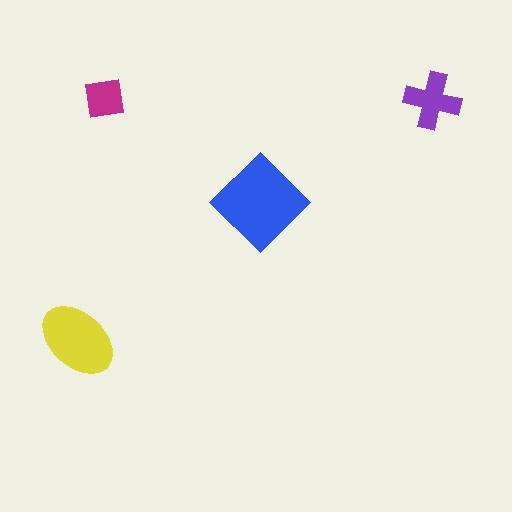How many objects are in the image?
There are 4 objects in the image.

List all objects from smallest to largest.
The magenta square, the purple cross, the yellow ellipse, the blue diamond.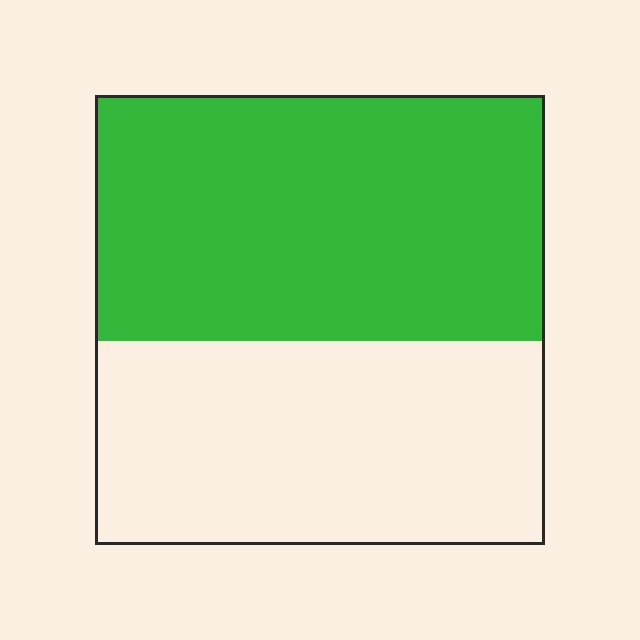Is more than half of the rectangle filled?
Yes.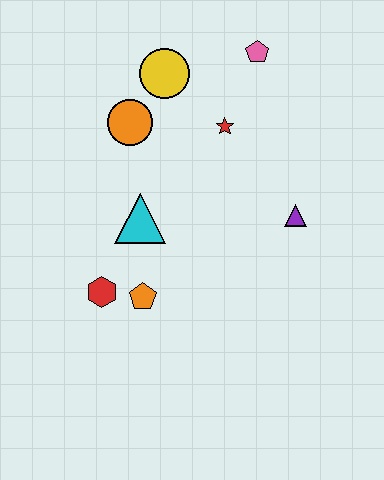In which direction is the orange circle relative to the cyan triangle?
The orange circle is above the cyan triangle.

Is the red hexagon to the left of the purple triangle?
Yes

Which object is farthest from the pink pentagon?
The red hexagon is farthest from the pink pentagon.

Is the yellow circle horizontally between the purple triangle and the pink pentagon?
No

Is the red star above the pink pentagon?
No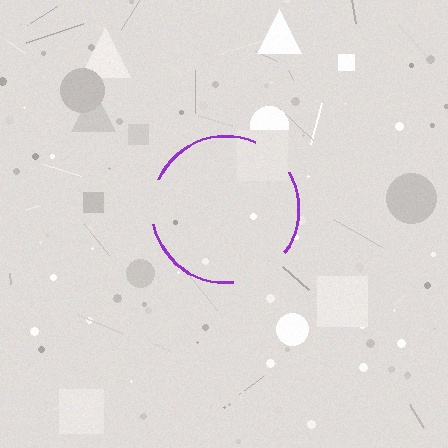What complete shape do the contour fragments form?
The contour fragments form a circle.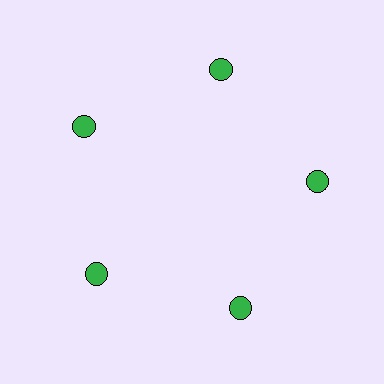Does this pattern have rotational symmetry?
Yes, this pattern has 5-fold rotational symmetry. It looks the same after rotating 72 degrees around the center.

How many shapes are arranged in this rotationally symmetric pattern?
There are 5 shapes, arranged in 5 groups of 1.